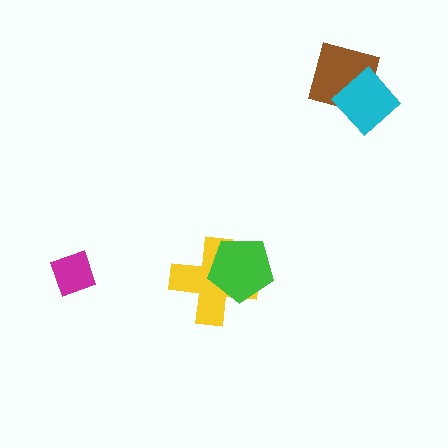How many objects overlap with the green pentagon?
1 object overlaps with the green pentagon.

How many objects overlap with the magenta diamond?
0 objects overlap with the magenta diamond.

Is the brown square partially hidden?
Yes, it is partially covered by another shape.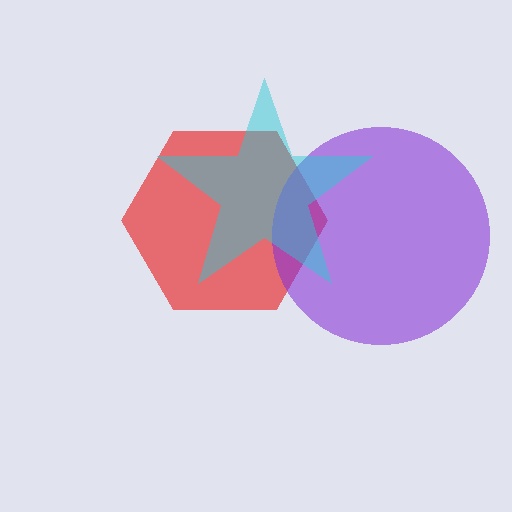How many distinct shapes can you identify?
There are 3 distinct shapes: a red hexagon, a purple circle, a cyan star.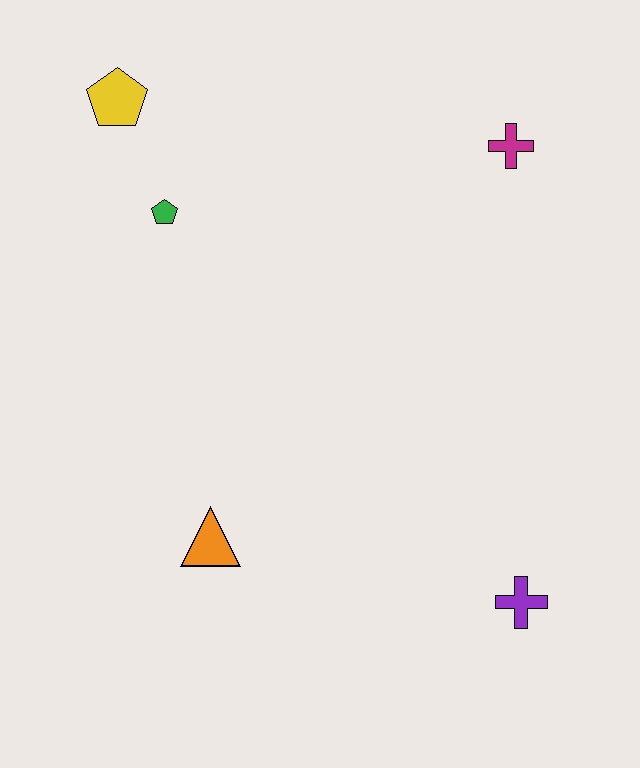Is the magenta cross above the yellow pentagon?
No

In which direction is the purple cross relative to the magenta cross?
The purple cross is below the magenta cross.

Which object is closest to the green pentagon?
The yellow pentagon is closest to the green pentagon.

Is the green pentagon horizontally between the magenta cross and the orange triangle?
No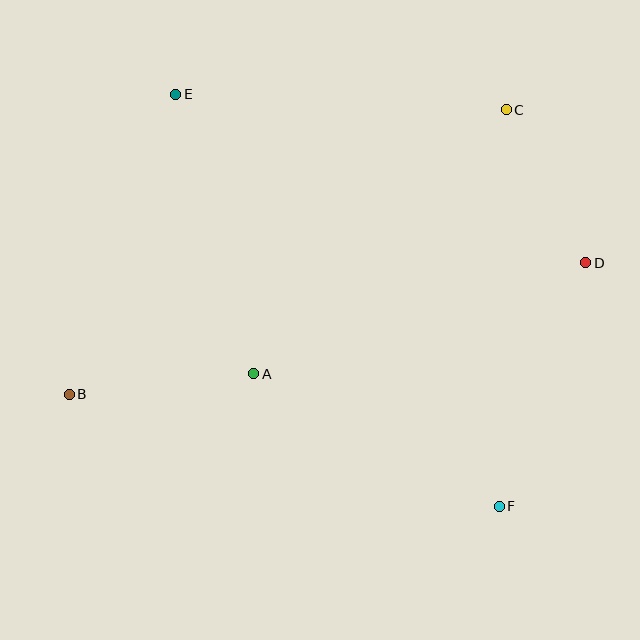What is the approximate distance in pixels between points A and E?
The distance between A and E is approximately 290 pixels.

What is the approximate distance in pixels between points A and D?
The distance between A and D is approximately 350 pixels.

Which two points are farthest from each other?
Points B and D are farthest from each other.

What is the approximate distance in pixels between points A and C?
The distance between A and C is approximately 365 pixels.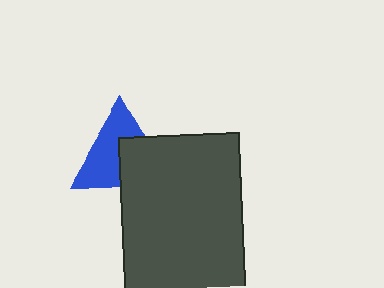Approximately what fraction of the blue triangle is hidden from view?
Roughly 43% of the blue triangle is hidden behind the dark gray rectangle.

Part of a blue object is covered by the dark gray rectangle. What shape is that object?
It is a triangle.